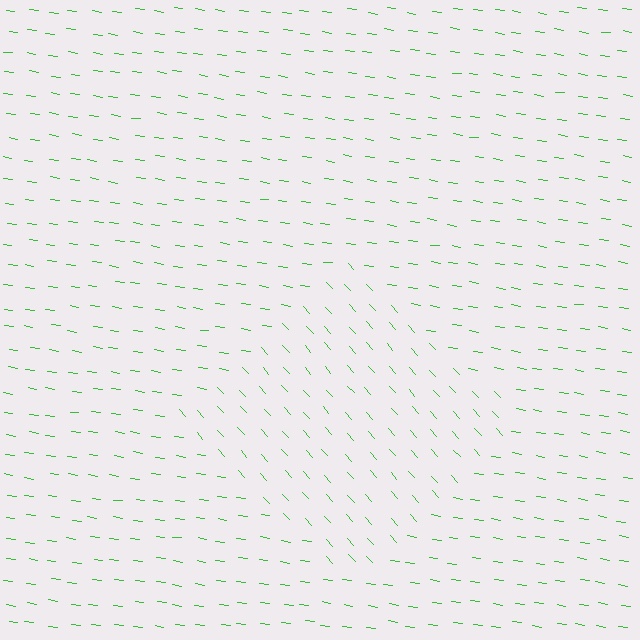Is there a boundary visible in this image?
Yes, there is a texture boundary formed by a change in line orientation.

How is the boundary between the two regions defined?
The boundary is defined purely by a change in line orientation (approximately 40 degrees difference). All lines are the same color and thickness.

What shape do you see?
I see a diamond.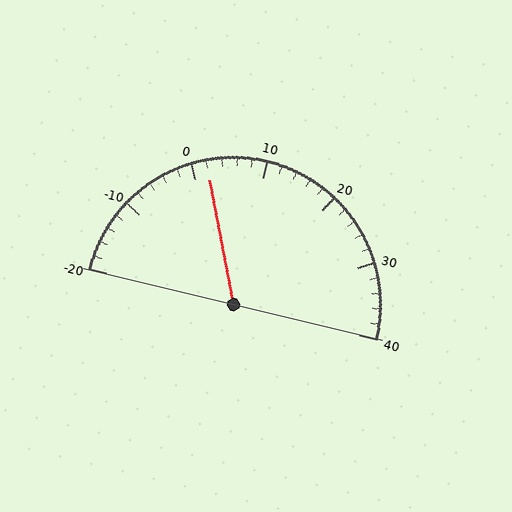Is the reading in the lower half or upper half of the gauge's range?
The reading is in the lower half of the range (-20 to 40).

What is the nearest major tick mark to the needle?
The nearest major tick mark is 0.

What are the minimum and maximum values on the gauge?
The gauge ranges from -20 to 40.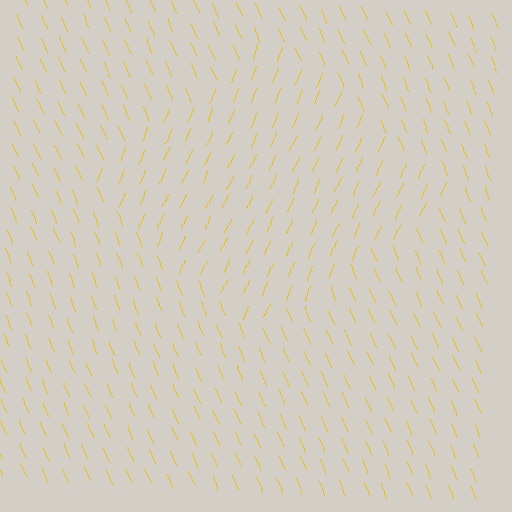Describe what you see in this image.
The image is filled with small yellow line segments. A diamond region in the image has lines oriented differently from the surrounding lines, creating a visible texture boundary.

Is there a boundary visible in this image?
Yes, there is a texture boundary formed by a change in line orientation.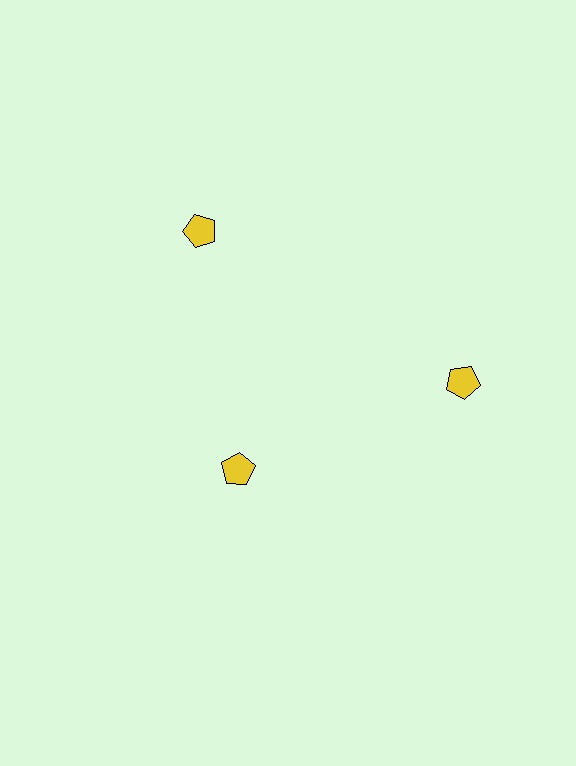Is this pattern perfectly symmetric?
No. The 3 yellow pentagons are arranged in a ring, but one element near the 7 o'clock position is pulled inward toward the center, breaking the 3-fold rotational symmetry.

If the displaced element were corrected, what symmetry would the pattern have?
It would have 3-fold rotational symmetry — the pattern would map onto itself every 120 degrees.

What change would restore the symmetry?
The symmetry would be restored by moving it outward, back onto the ring so that all 3 pentagons sit at equal angles and equal distance from the center.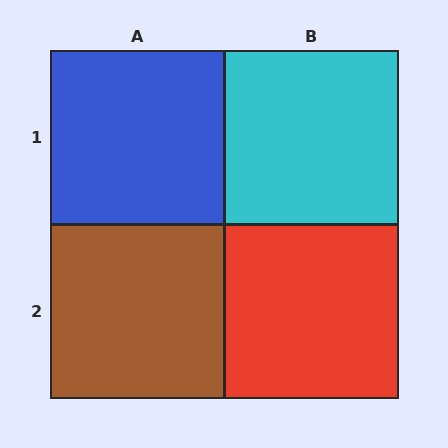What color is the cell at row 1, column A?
Blue.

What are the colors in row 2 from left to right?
Brown, red.